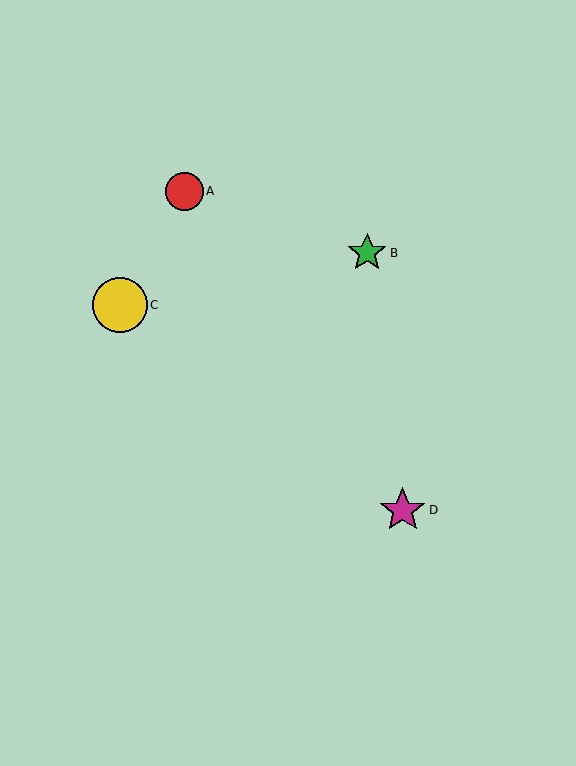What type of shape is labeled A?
Shape A is a red circle.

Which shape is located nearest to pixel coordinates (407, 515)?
The magenta star (labeled D) at (403, 510) is nearest to that location.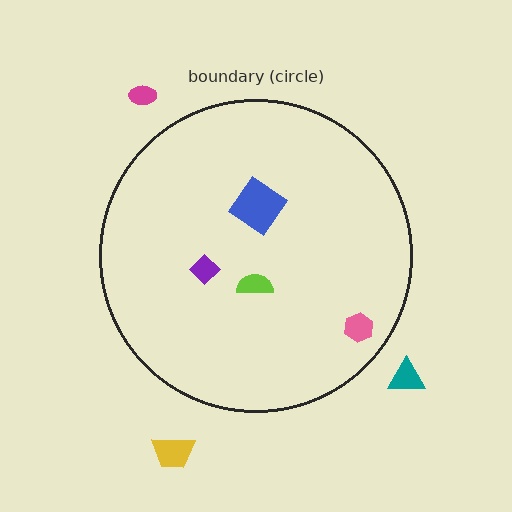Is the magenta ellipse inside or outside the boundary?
Outside.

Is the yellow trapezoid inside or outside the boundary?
Outside.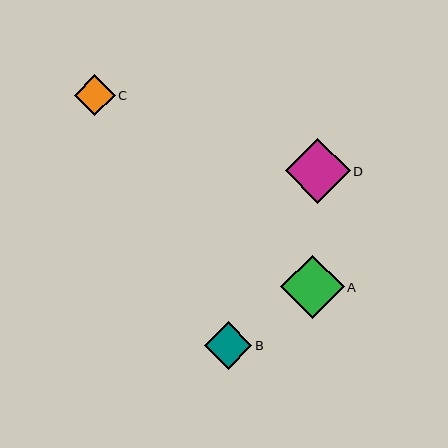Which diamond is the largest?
Diamond D is the largest with a size of approximately 65 pixels.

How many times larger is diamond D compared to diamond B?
Diamond D is approximately 1.4 times the size of diamond B.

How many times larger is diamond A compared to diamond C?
Diamond A is approximately 1.6 times the size of diamond C.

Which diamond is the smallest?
Diamond C is the smallest with a size of approximately 40 pixels.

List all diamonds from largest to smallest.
From largest to smallest: D, A, B, C.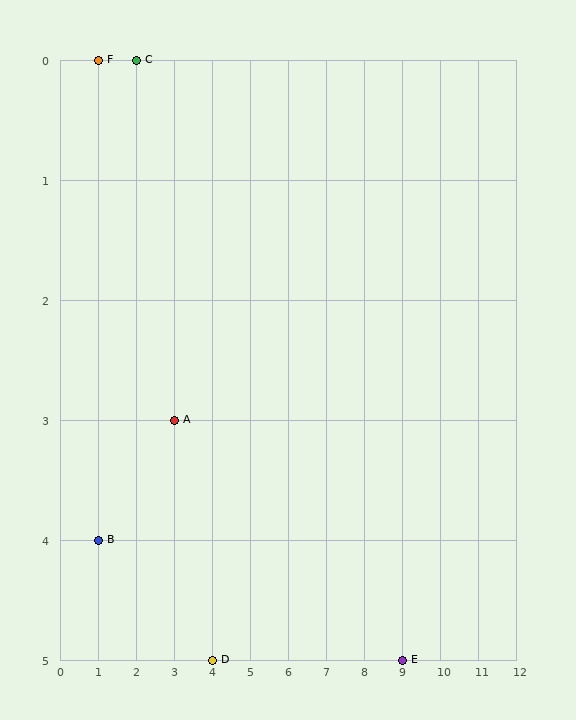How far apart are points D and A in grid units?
Points D and A are 1 column and 2 rows apart (about 2.2 grid units diagonally).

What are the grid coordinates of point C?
Point C is at grid coordinates (2, 0).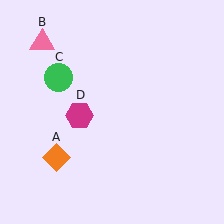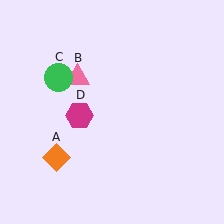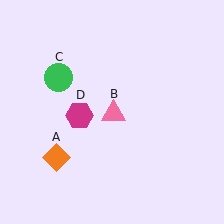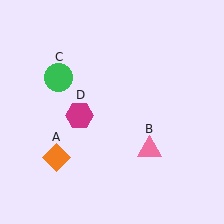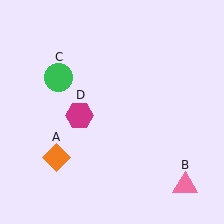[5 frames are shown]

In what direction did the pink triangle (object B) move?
The pink triangle (object B) moved down and to the right.